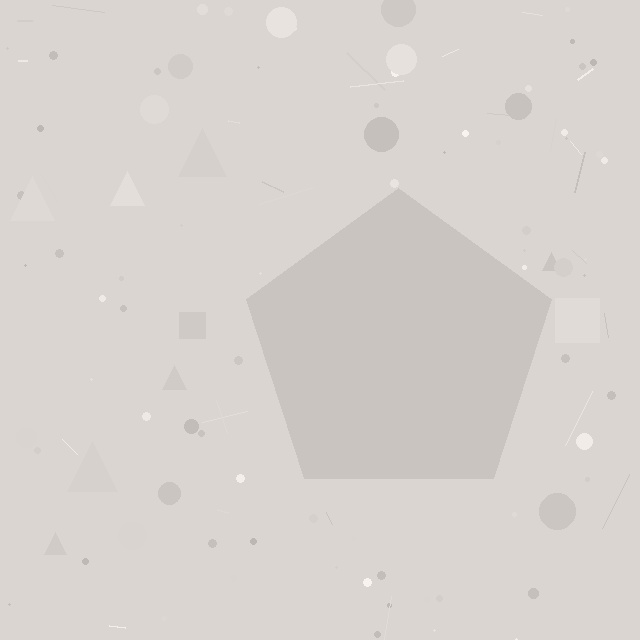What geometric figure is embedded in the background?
A pentagon is embedded in the background.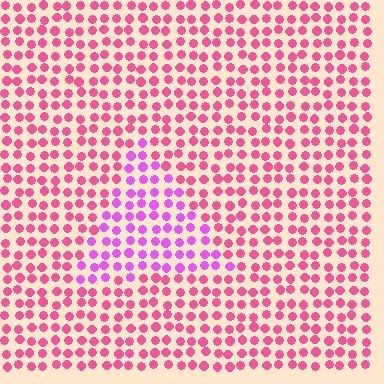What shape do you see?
I see a triangle.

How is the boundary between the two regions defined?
The boundary is defined purely by a slight shift in hue (about 36 degrees). Spacing, size, and orientation are identical on both sides.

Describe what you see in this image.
The image is filled with small pink elements in a uniform arrangement. A triangle-shaped region is visible where the elements are tinted to a slightly different hue, forming a subtle color boundary.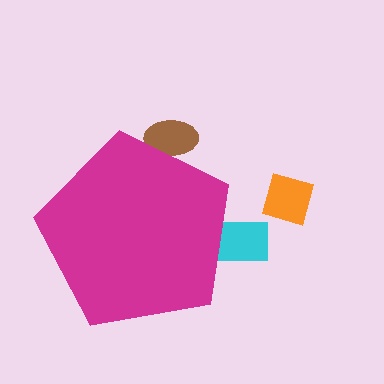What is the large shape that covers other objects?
A magenta pentagon.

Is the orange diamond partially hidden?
No, the orange diamond is fully visible.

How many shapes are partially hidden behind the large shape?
2 shapes are partially hidden.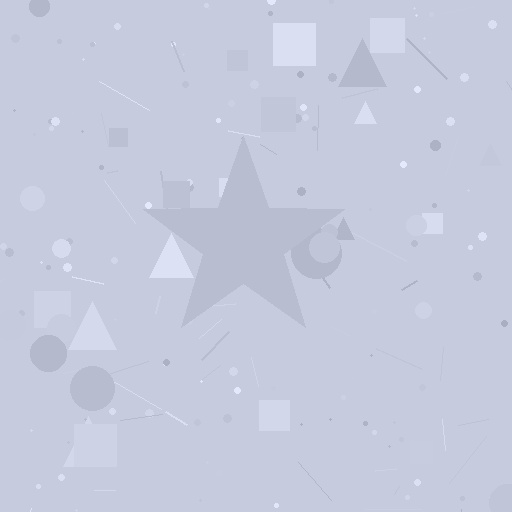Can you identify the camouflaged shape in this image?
The camouflaged shape is a star.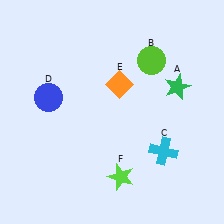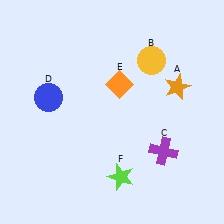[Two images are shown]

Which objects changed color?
A changed from green to orange. B changed from lime to yellow. C changed from cyan to purple.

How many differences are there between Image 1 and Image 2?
There are 3 differences between the two images.